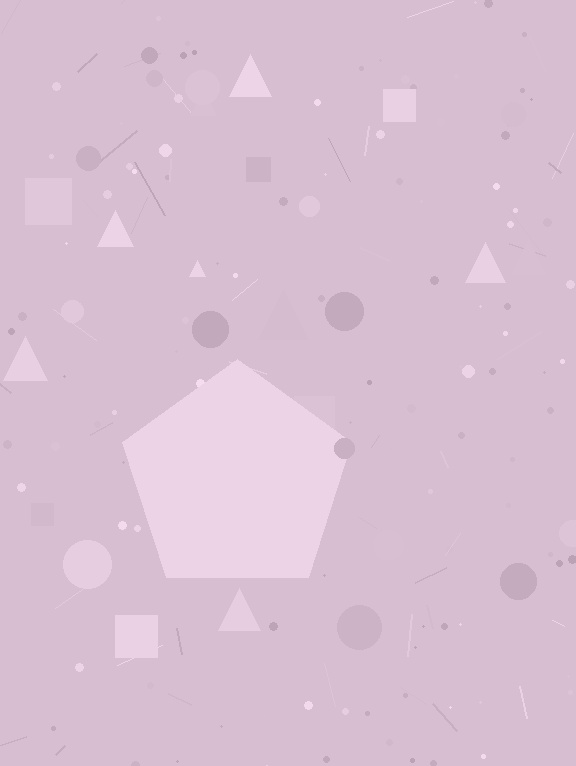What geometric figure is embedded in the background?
A pentagon is embedded in the background.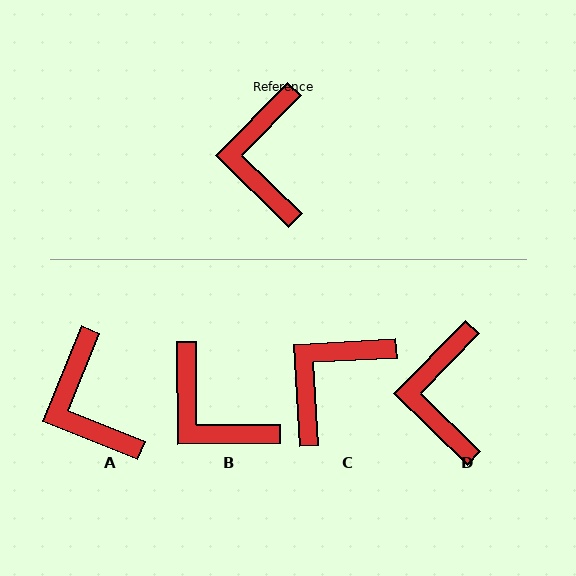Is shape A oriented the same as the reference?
No, it is off by about 23 degrees.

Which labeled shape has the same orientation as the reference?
D.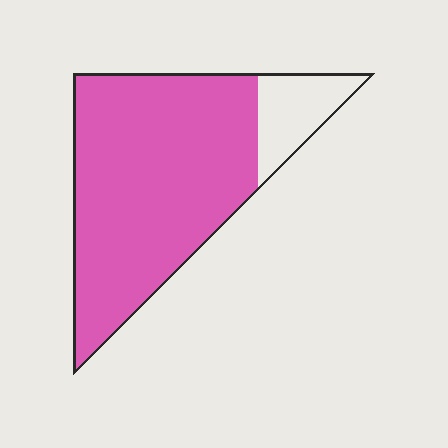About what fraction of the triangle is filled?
About five sixths (5/6).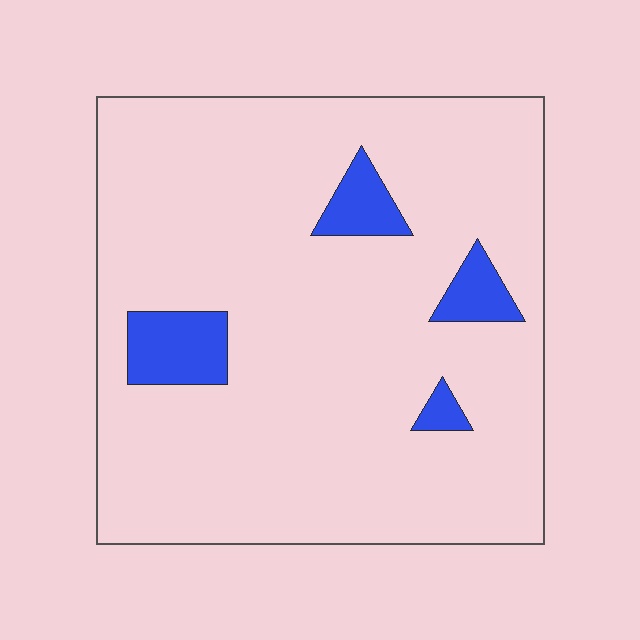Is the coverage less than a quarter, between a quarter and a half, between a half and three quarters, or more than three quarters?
Less than a quarter.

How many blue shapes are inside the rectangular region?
4.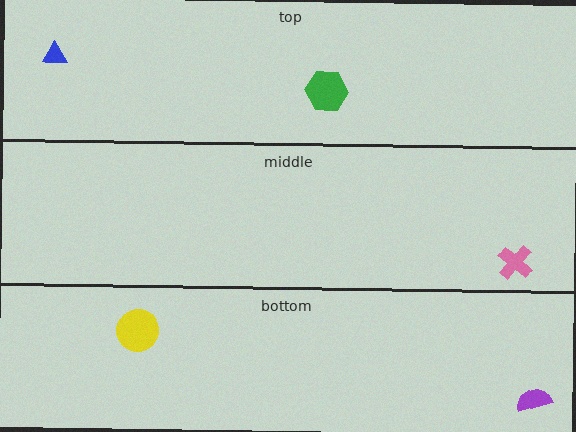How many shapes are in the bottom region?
2.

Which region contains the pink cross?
The middle region.